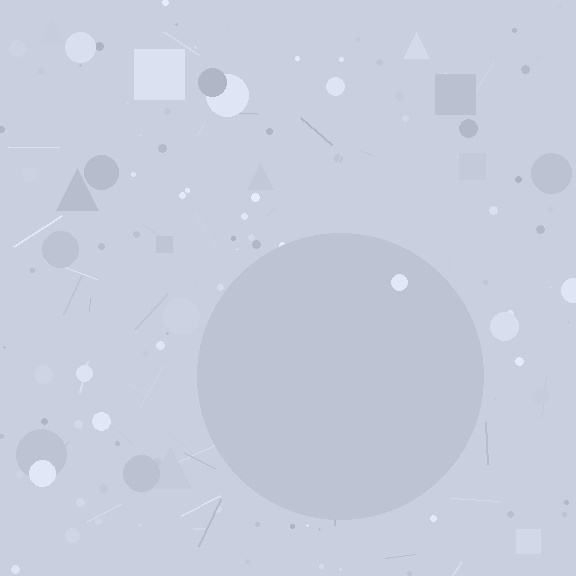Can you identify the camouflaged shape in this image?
The camouflaged shape is a circle.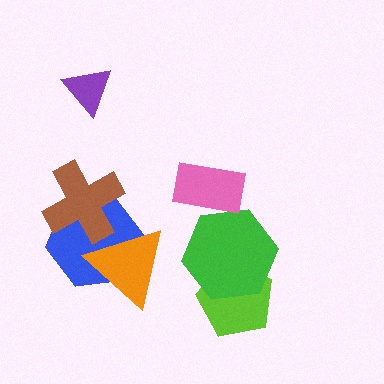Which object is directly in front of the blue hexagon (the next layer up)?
The brown cross is directly in front of the blue hexagon.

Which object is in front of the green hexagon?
The pink rectangle is in front of the green hexagon.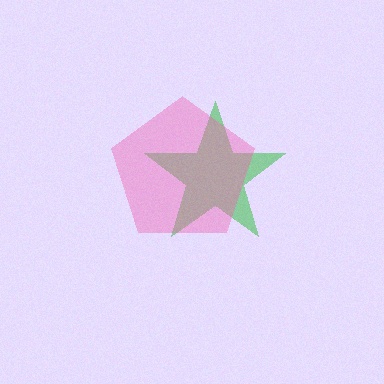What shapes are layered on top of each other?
The layered shapes are: a green star, a pink pentagon.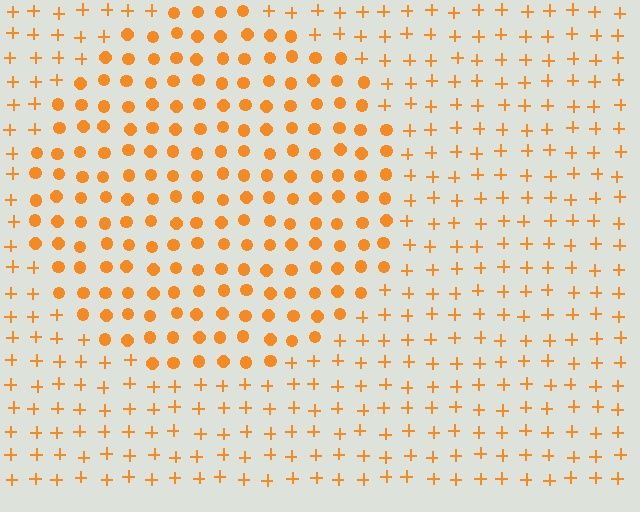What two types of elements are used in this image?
The image uses circles inside the circle region and plus signs outside it.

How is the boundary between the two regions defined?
The boundary is defined by a change in element shape: circles inside vs. plus signs outside. All elements share the same color and spacing.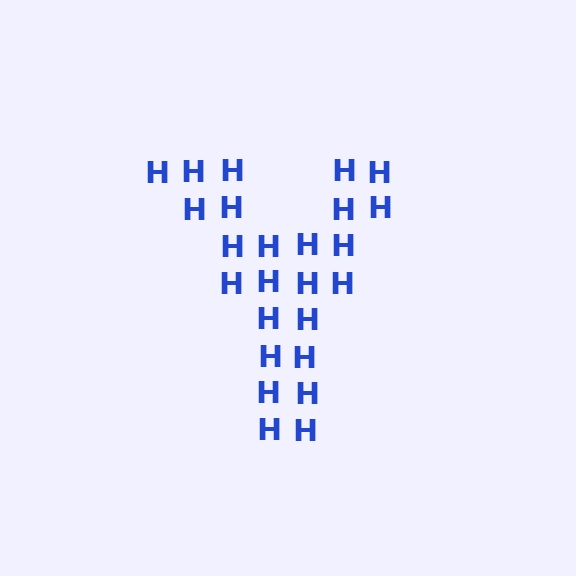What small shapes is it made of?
It is made of small letter H's.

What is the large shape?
The large shape is the letter Y.